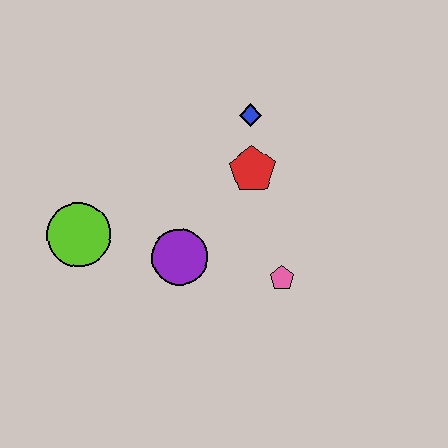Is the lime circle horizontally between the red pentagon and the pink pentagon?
No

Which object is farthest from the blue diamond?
The lime circle is farthest from the blue diamond.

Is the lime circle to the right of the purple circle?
No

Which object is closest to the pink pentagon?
The purple circle is closest to the pink pentagon.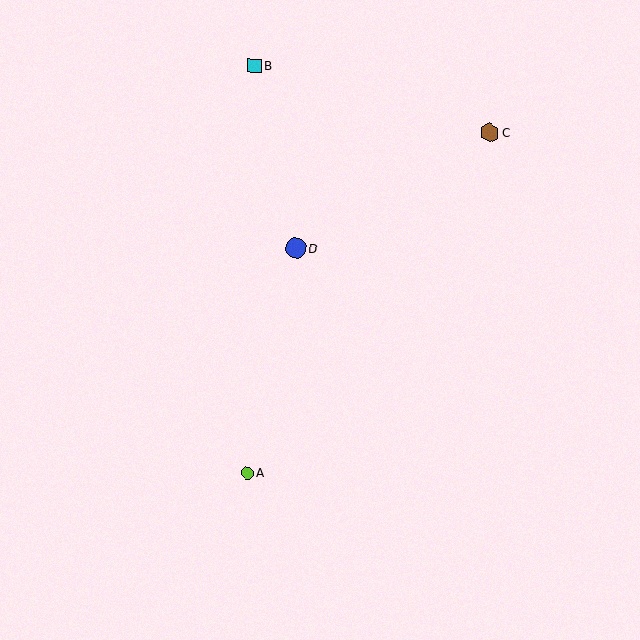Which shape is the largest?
The blue circle (labeled D) is the largest.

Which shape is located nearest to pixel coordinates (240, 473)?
The lime circle (labeled A) at (247, 473) is nearest to that location.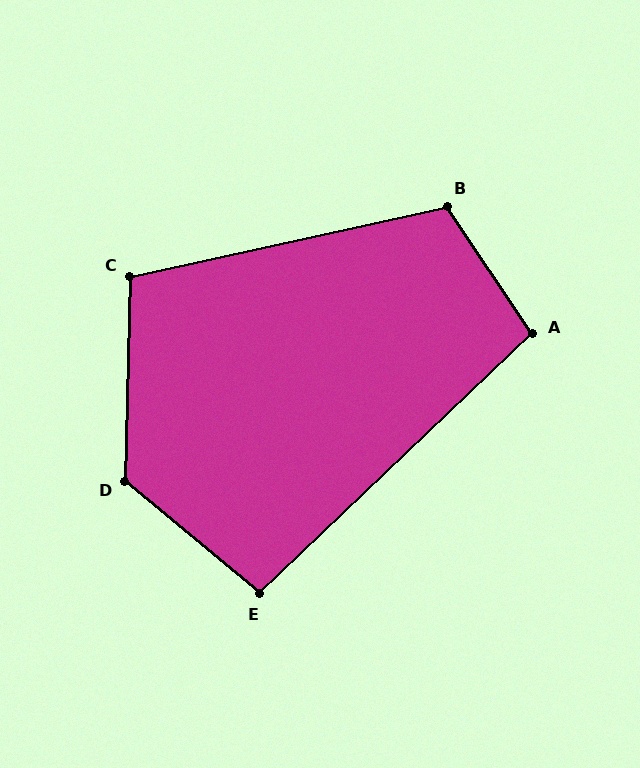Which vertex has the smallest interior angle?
E, at approximately 96 degrees.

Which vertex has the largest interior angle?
D, at approximately 128 degrees.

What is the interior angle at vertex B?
Approximately 111 degrees (obtuse).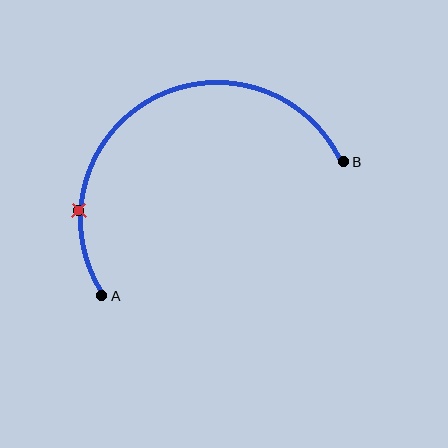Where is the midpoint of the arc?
The arc midpoint is the point on the curve farthest from the straight line joining A and B. It sits above that line.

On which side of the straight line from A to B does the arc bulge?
The arc bulges above the straight line connecting A and B.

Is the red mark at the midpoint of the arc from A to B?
No. The red mark lies on the arc but is closer to endpoint A. The arc midpoint would be at the point on the curve equidistant along the arc from both A and B.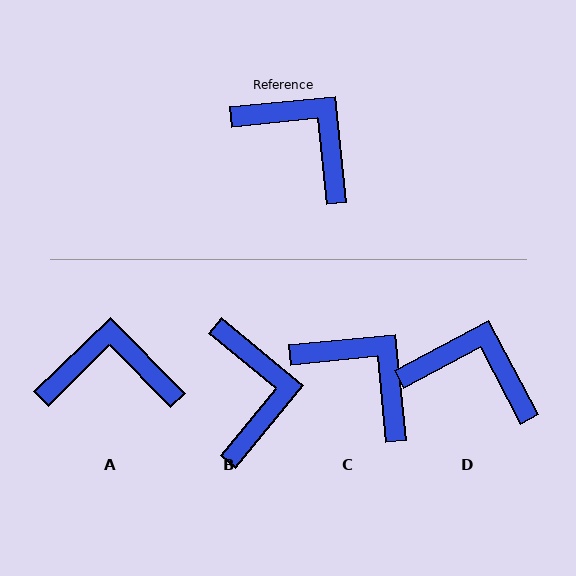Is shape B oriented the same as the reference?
No, it is off by about 45 degrees.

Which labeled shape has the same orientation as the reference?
C.